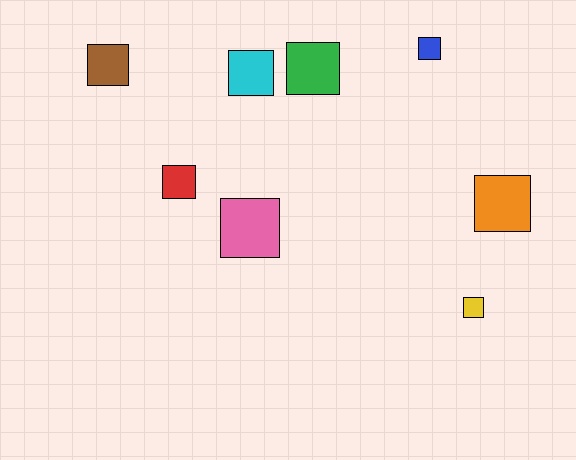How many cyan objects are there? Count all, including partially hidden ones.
There is 1 cyan object.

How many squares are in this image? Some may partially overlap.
There are 8 squares.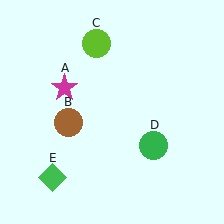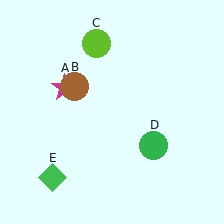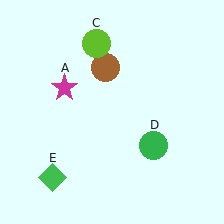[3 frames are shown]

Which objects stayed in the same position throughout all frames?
Magenta star (object A) and lime circle (object C) and green circle (object D) and green diamond (object E) remained stationary.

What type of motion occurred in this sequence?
The brown circle (object B) rotated clockwise around the center of the scene.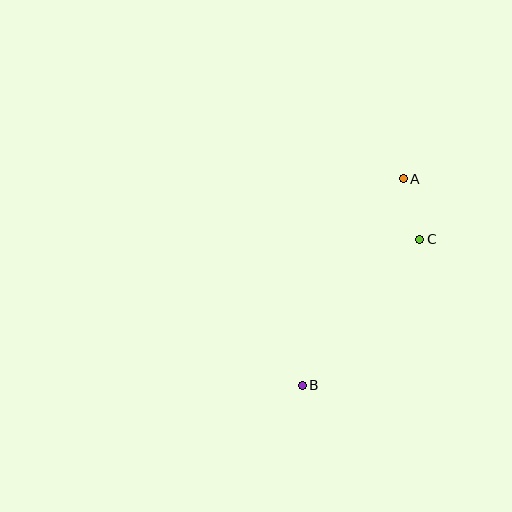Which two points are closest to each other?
Points A and C are closest to each other.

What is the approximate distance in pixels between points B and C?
The distance between B and C is approximately 187 pixels.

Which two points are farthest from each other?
Points A and B are farthest from each other.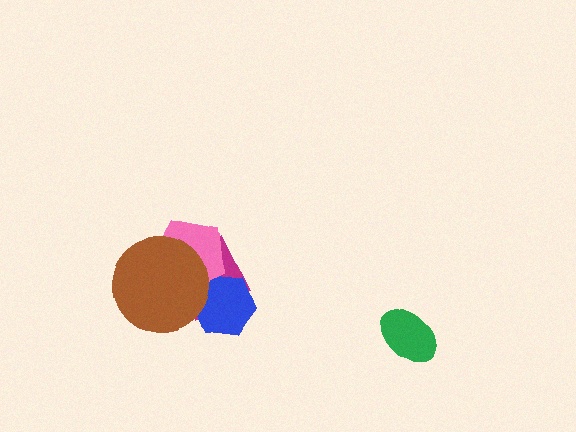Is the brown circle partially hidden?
No, no other shape covers it.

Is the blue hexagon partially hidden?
Yes, it is partially covered by another shape.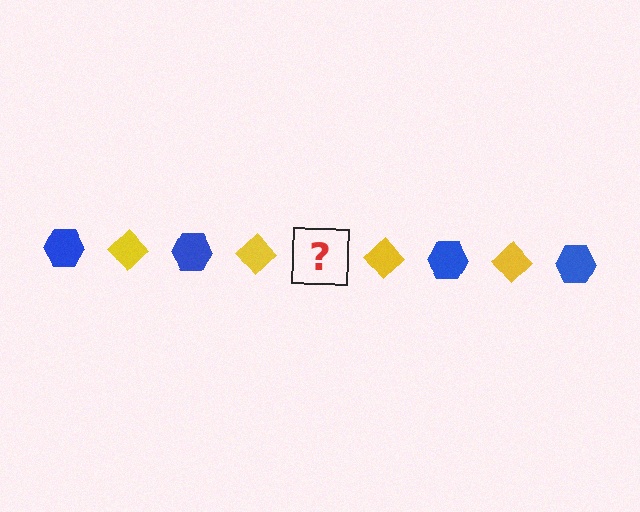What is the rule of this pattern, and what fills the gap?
The rule is that the pattern alternates between blue hexagon and yellow diamond. The gap should be filled with a blue hexagon.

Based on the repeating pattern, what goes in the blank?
The blank should be a blue hexagon.